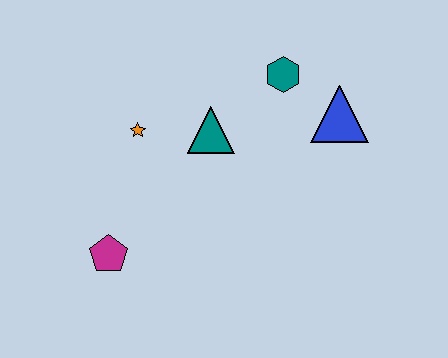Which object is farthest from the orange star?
The blue triangle is farthest from the orange star.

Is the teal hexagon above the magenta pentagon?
Yes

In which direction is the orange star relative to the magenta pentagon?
The orange star is above the magenta pentagon.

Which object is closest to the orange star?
The teal triangle is closest to the orange star.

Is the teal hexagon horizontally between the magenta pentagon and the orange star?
No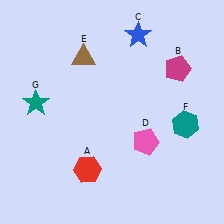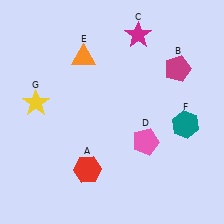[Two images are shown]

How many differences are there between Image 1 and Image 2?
There are 3 differences between the two images.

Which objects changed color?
C changed from blue to magenta. E changed from brown to orange. G changed from teal to yellow.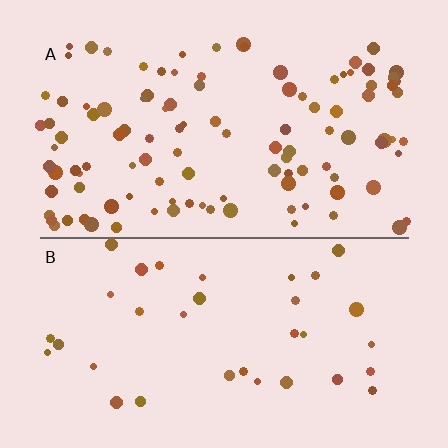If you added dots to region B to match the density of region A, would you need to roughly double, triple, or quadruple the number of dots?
Approximately triple.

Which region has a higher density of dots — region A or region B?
A (the top).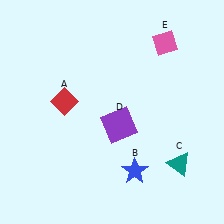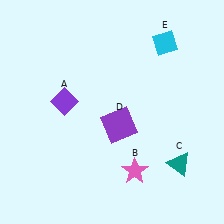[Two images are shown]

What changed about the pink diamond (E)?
In Image 1, E is pink. In Image 2, it changed to cyan.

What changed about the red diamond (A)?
In Image 1, A is red. In Image 2, it changed to purple.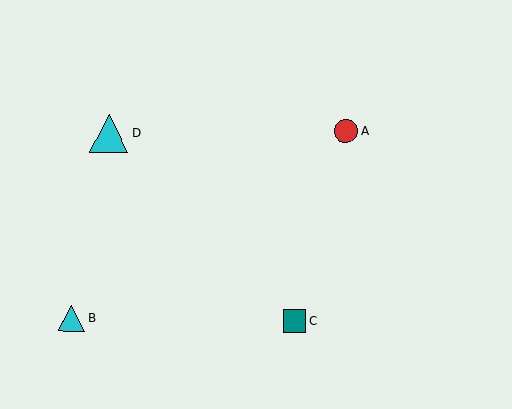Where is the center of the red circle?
The center of the red circle is at (346, 131).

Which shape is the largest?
The cyan triangle (labeled D) is the largest.